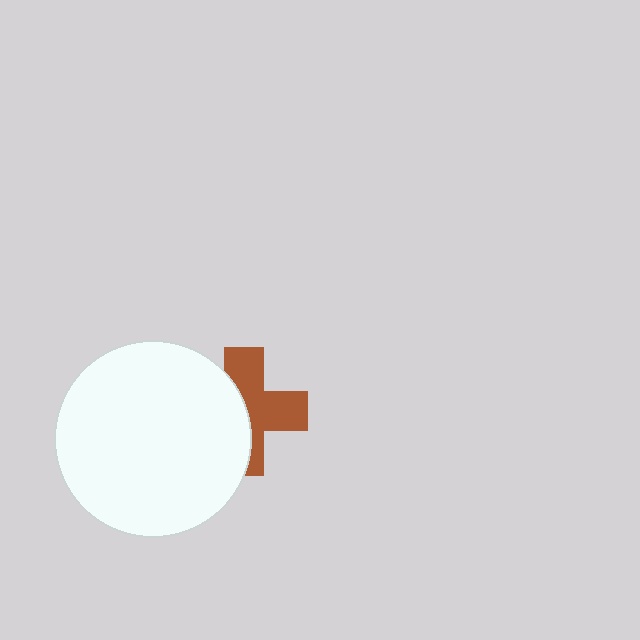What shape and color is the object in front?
The object in front is a white circle.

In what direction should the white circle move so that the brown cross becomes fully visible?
The white circle should move left. That is the shortest direction to clear the overlap and leave the brown cross fully visible.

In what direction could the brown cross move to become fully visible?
The brown cross could move right. That would shift it out from behind the white circle entirely.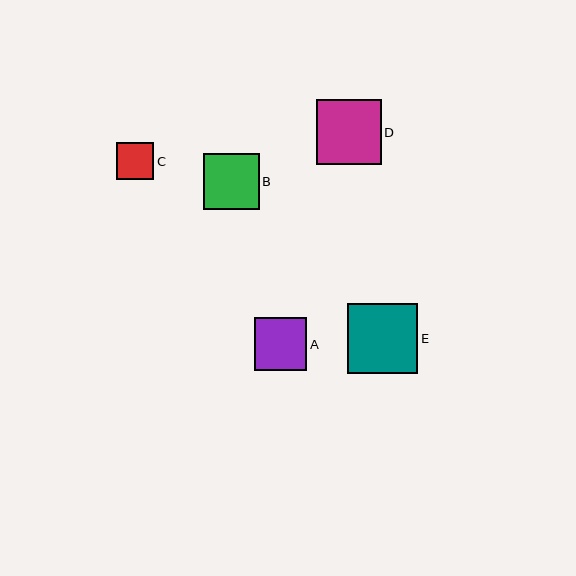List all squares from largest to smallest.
From largest to smallest: E, D, B, A, C.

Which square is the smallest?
Square C is the smallest with a size of approximately 37 pixels.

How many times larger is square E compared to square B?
Square E is approximately 1.2 times the size of square B.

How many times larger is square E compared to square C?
Square E is approximately 1.9 times the size of square C.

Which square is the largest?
Square E is the largest with a size of approximately 70 pixels.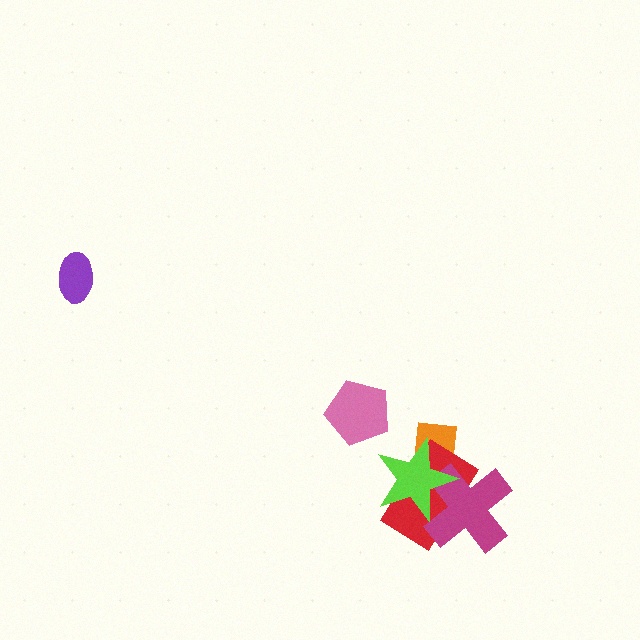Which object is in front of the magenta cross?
The lime star is in front of the magenta cross.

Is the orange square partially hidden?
Yes, it is partially covered by another shape.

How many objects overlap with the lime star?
3 objects overlap with the lime star.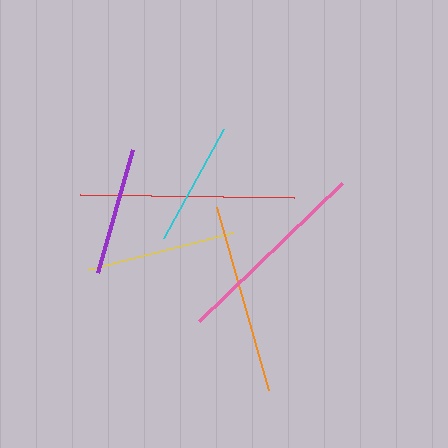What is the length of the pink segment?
The pink segment is approximately 198 pixels long.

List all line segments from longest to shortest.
From longest to shortest: red, pink, orange, yellow, purple, cyan.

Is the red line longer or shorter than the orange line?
The red line is longer than the orange line.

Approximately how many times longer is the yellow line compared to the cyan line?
The yellow line is approximately 1.2 times the length of the cyan line.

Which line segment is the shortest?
The cyan line is the shortest at approximately 124 pixels.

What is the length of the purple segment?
The purple segment is approximately 127 pixels long.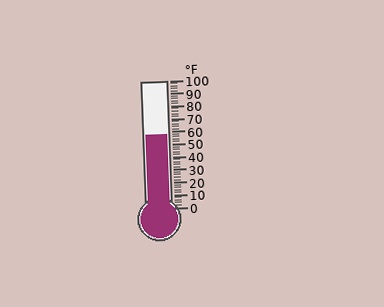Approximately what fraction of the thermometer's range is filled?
The thermometer is filled to approximately 60% of its range.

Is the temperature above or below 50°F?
The temperature is above 50°F.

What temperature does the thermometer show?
The thermometer shows approximately 58°F.